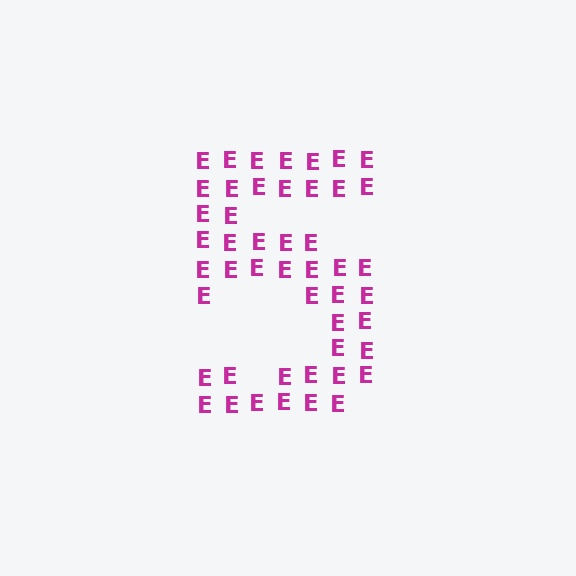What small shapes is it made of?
It is made of small letter E's.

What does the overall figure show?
The overall figure shows the digit 5.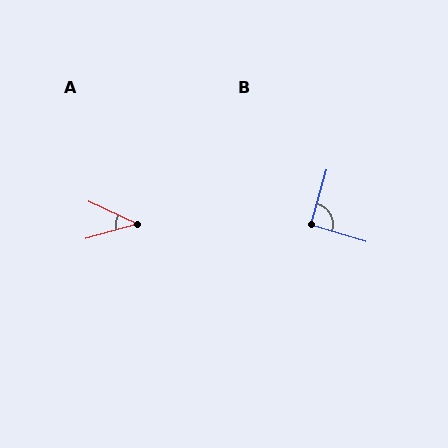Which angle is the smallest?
A, at approximately 41 degrees.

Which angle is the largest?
B, at approximately 92 degrees.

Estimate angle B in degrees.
Approximately 92 degrees.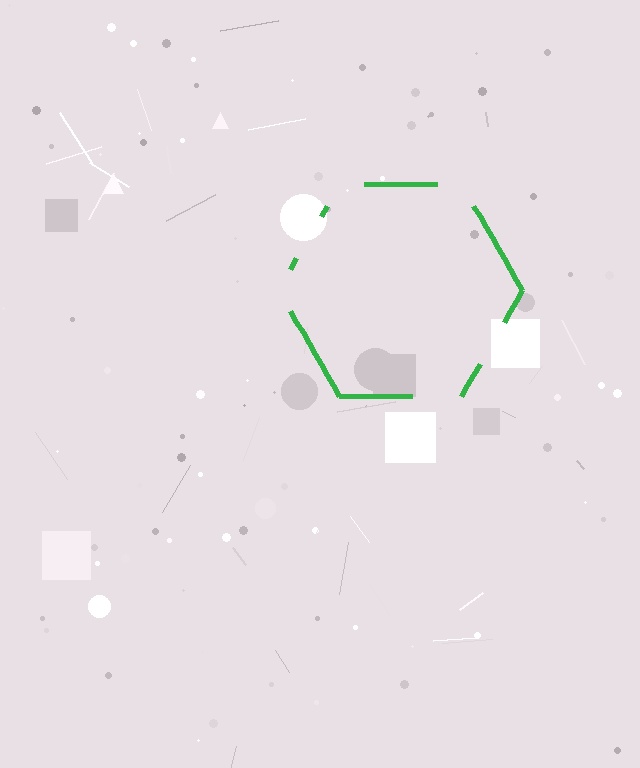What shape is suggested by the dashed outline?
The dashed outline suggests a hexagon.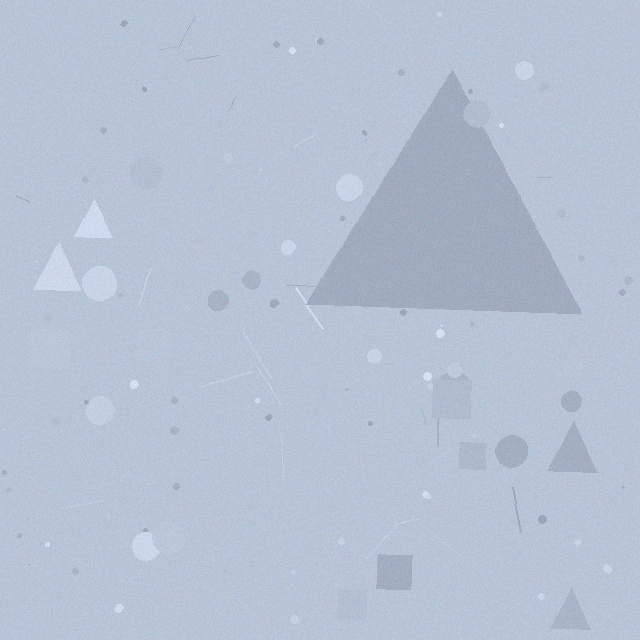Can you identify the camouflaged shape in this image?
The camouflaged shape is a triangle.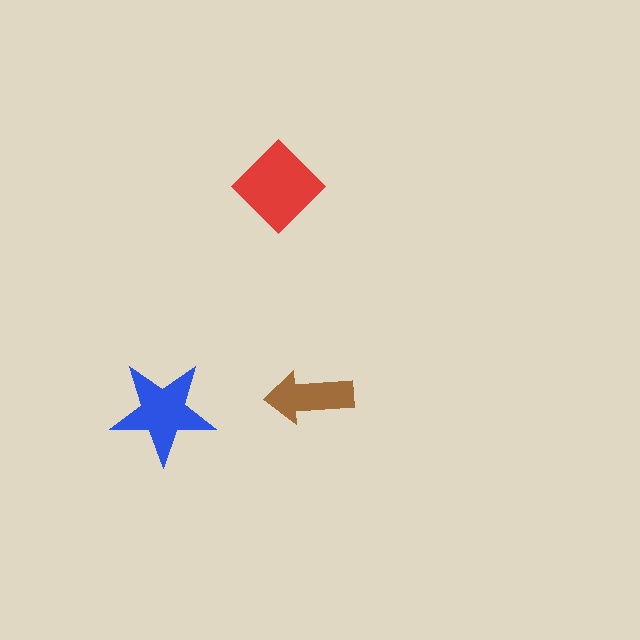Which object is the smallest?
The brown arrow.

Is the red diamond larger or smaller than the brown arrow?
Larger.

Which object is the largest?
The red diamond.